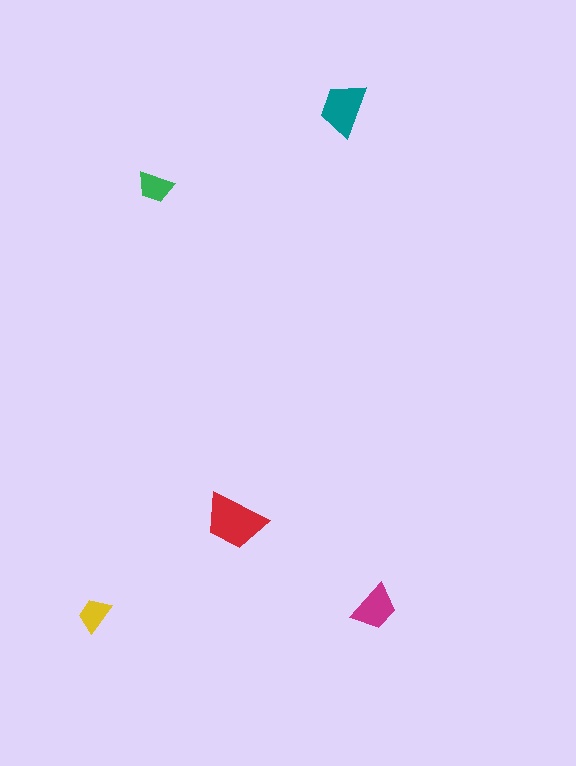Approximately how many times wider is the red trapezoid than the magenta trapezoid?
About 1.5 times wider.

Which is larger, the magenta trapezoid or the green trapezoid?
The magenta one.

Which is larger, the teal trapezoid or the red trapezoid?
The red one.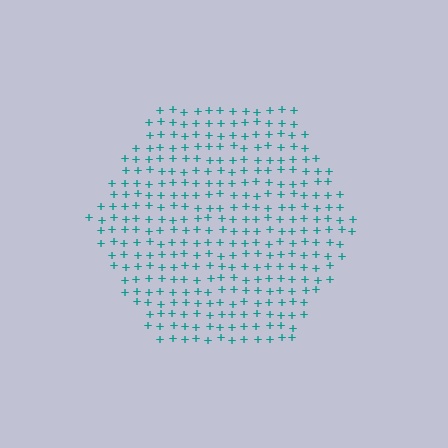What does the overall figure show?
The overall figure shows a hexagon.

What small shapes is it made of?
It is made of small plus signs.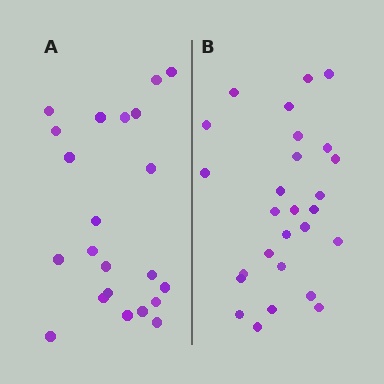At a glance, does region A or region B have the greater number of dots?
Region B (the right region) has more dots.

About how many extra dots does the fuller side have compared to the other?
Region B has about 5 more dots than region A.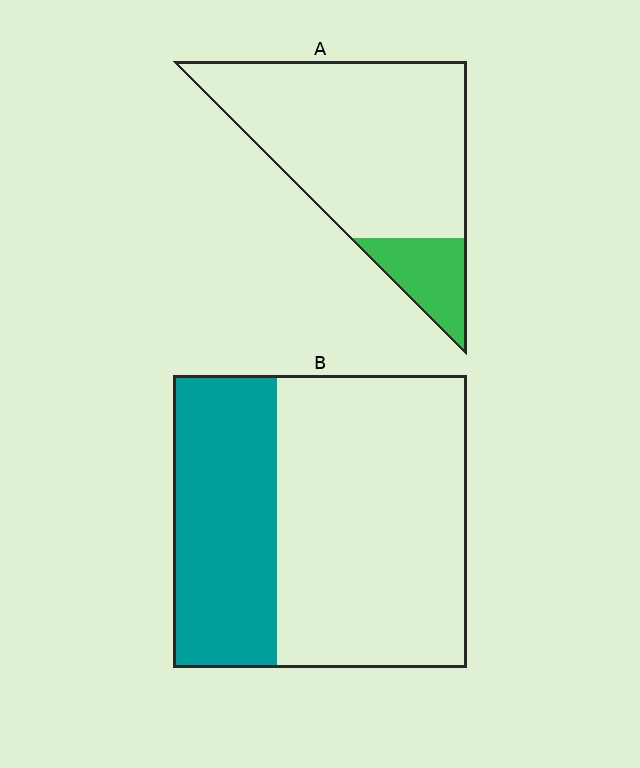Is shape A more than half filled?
No.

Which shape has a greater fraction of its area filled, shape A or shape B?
Shape B.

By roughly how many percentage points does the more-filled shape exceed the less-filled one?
By roughly 20 percentage points (B over A).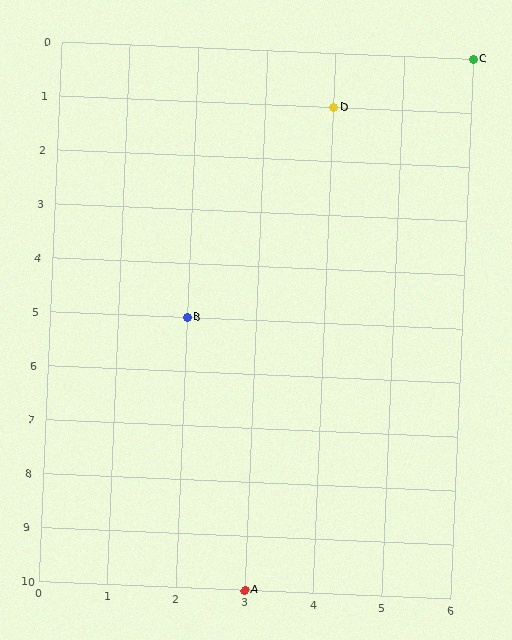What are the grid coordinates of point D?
Point D is at grid coordinates (4, 1).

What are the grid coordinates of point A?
Point A is at grid coordinates (3, 10).